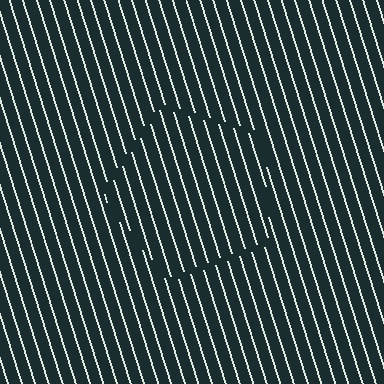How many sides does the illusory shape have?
5 sides — the line-ends trace a pentagon.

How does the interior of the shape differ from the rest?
The interior of the shape contains the same grating, shifted by half a period — the contour is defined by the phase discontinuity where line-ends from the inner and outer gratings abut.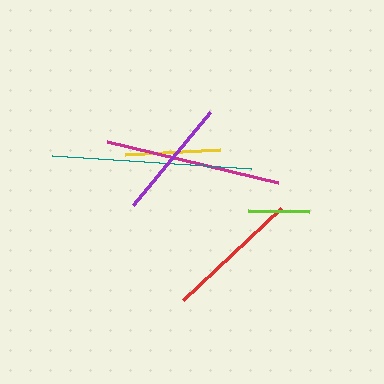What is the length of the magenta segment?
The magenta segment is approximately 176 pixels long.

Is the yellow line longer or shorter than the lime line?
The yellow line is longer than the lime line.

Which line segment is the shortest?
The lime line is the shortest at approximately 60 pixels.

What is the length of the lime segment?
The lime segment is approximately 60 pixels long.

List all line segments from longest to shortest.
From longest to shortest: teal, magenta, red, purple, yellow, lime.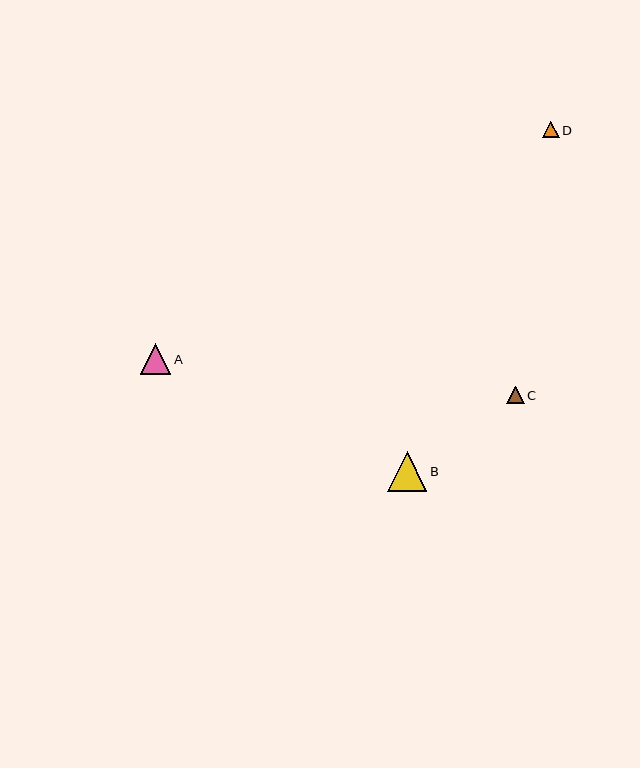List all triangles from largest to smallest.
From largest to smallest: B, A, C, D.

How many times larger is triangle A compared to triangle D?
Triangle A is approximately 1.9 times the size of triangle D.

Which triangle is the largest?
Triangle B is the largest with a size of approximately 40 pixels.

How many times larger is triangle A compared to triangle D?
Triangle A is approximately 1.9 times the size of triangle D.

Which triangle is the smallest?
Triangle D is the smallest with a size of approximately 16 pixels.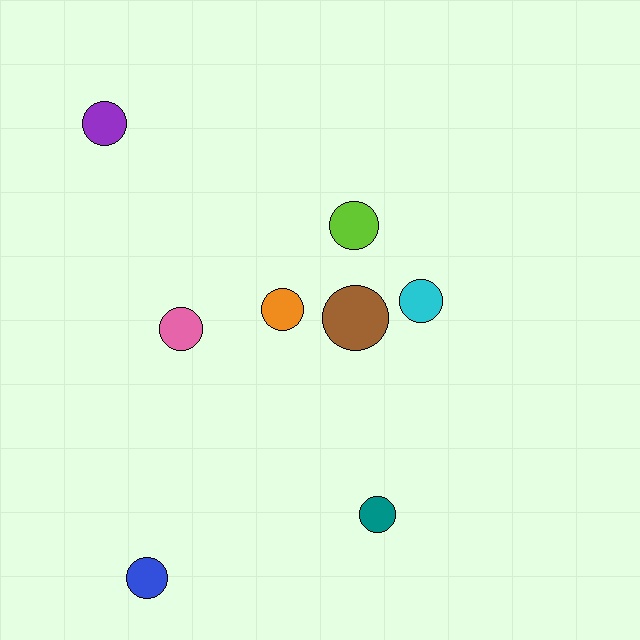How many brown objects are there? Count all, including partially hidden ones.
There is 1 brown object.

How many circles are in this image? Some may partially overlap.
There are 8 circles.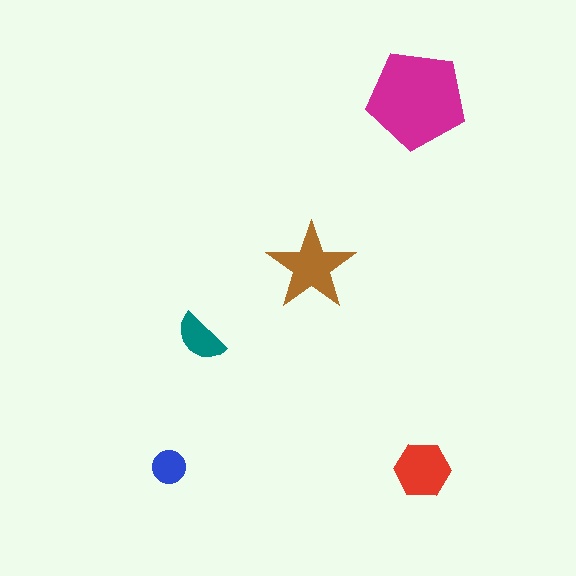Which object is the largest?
The magenta pentagon.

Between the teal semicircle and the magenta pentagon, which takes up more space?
The magenta pentagon.